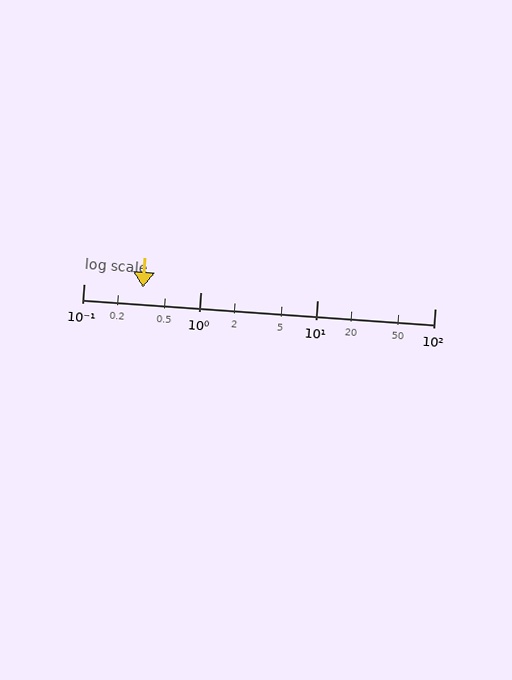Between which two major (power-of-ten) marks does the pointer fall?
The pointer is between 0.1 and 1.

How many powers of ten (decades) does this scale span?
The scale spans 3 decades, from 0.1 to 100.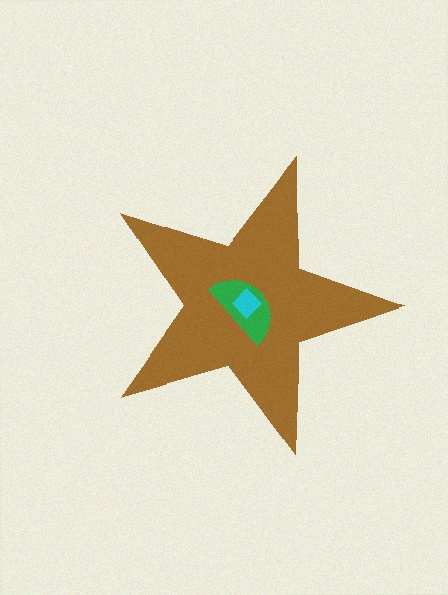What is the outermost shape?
The brown star.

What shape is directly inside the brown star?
The green semicircle.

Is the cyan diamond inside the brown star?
Yes.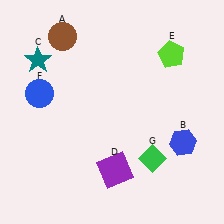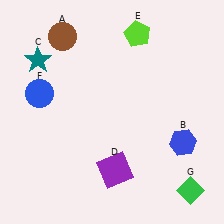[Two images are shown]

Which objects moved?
The objects that moved are: the lime pentagon (E), the green diamond (G).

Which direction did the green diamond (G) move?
The green diamond (G) moved right.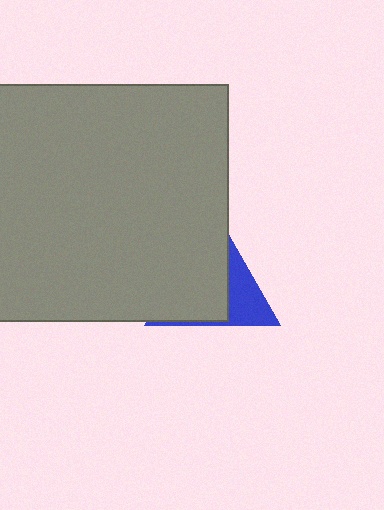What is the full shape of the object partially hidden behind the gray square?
The partially hidden object is a blue triangle.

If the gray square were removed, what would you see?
You would see the complete blue triangle.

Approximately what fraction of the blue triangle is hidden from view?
Roughly 68% of the blue triangle is hidden behind the gray square.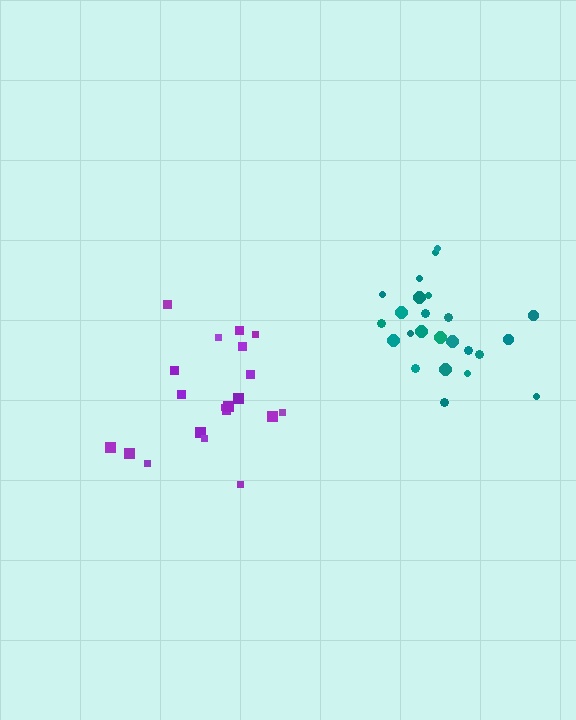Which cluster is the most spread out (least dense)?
Purple.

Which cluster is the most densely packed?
Teal.